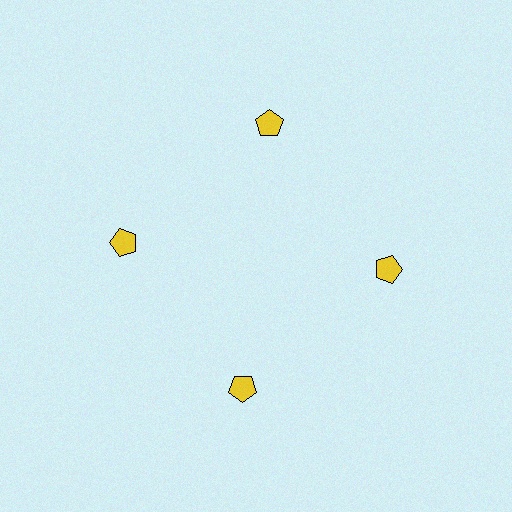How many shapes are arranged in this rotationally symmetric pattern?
There are 4 shapes, arranged in 4 groups of 1.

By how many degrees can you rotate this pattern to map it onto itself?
The pattern maps onto itself every 90 degrees of rotation.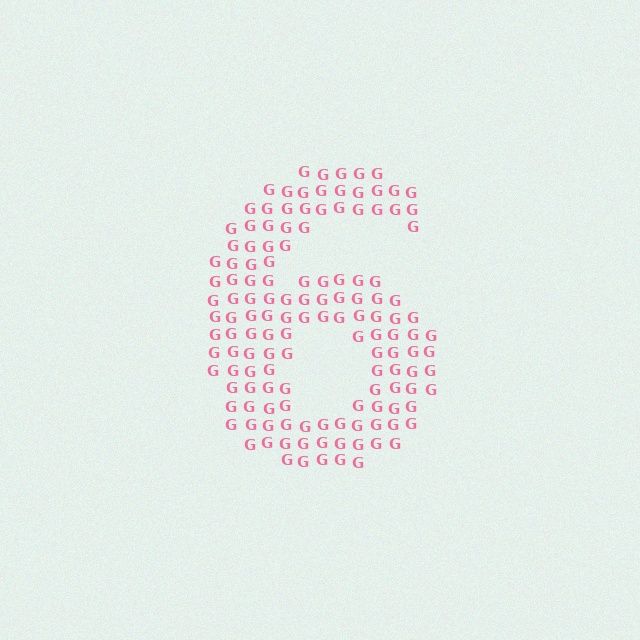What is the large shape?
The large shape is the digit 6.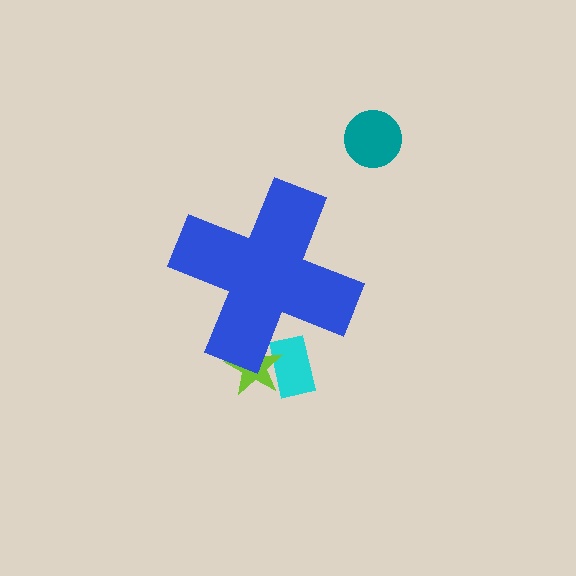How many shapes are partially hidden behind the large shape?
2 shapes are partially hidden.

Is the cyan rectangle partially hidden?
Yes, the cyan rectangle is partially hidden behind the blue cross.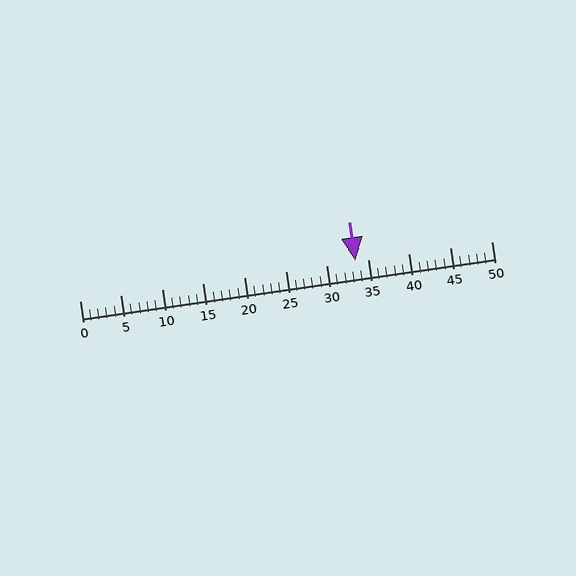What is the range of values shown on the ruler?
The ruler shows values from 0 to 50.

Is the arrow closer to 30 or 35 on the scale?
The arrow is closer to 35.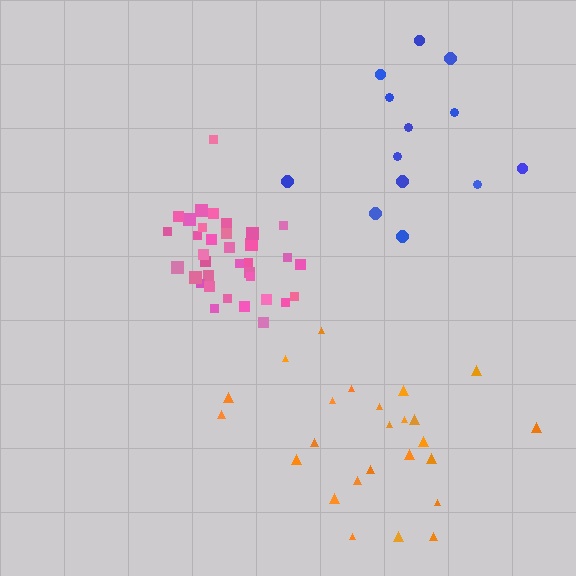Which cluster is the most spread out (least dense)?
Blue.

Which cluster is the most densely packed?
Pink.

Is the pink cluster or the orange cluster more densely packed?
Pink.